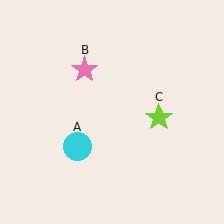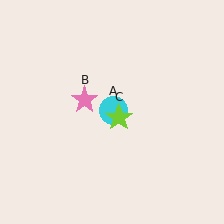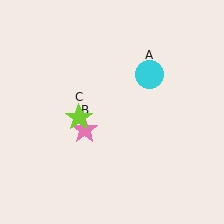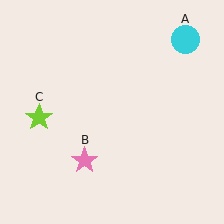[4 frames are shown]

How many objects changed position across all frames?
3 objects changed position: cyan circle (object A), pink star (object B), lime star (object C).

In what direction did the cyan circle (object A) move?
The cyan circle (object A) moved up and to the right.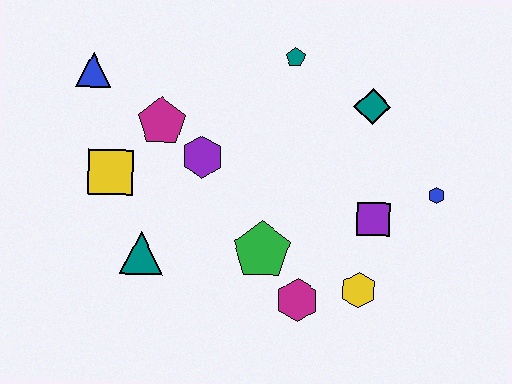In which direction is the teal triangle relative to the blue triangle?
The teal triangle is below the blue triangle.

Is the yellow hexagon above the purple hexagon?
No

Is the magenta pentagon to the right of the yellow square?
Yes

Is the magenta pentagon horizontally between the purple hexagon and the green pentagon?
No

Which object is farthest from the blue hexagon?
The blue triangle is farthest from the blue hexagon.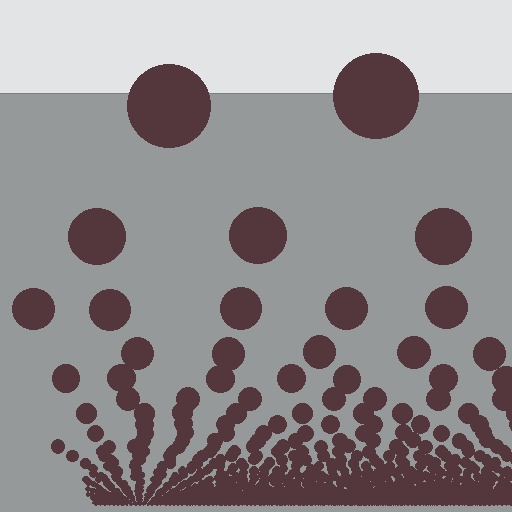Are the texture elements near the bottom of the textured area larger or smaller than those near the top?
Smaller. The gradient is inverted — elements near the bottom are smaller and denser.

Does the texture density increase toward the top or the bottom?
Density increases toward the bottom.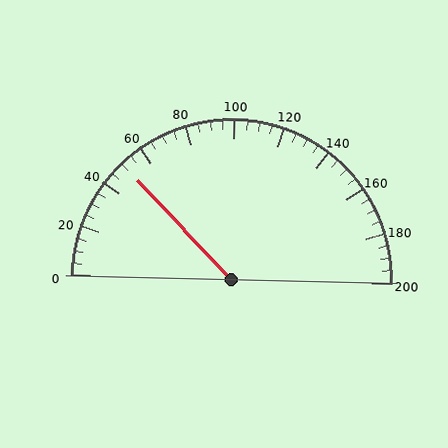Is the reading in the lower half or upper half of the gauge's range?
The reading is in the lower half of the range (0 to 200).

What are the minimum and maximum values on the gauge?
The gauge ranges from 0 to 200.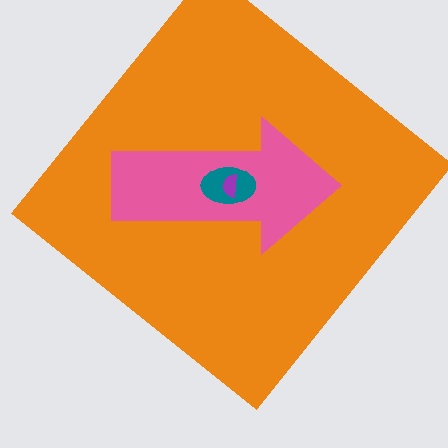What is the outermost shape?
The orange diamond.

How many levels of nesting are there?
4.